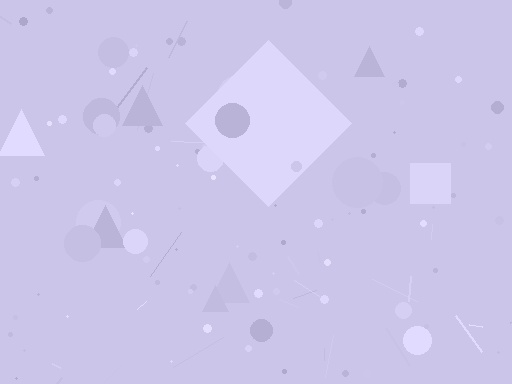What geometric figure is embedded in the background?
A diamond is embedded in the background.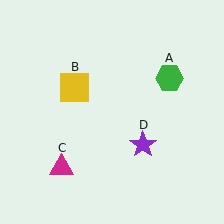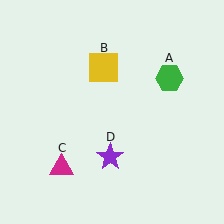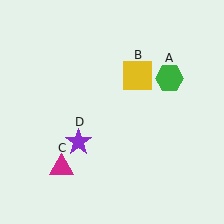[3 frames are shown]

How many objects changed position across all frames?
2 objects changed position: yellow square (object B), purple star (object D).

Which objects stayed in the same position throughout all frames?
Green hexagon (object A) and magenta triangle (object C) remained stationary.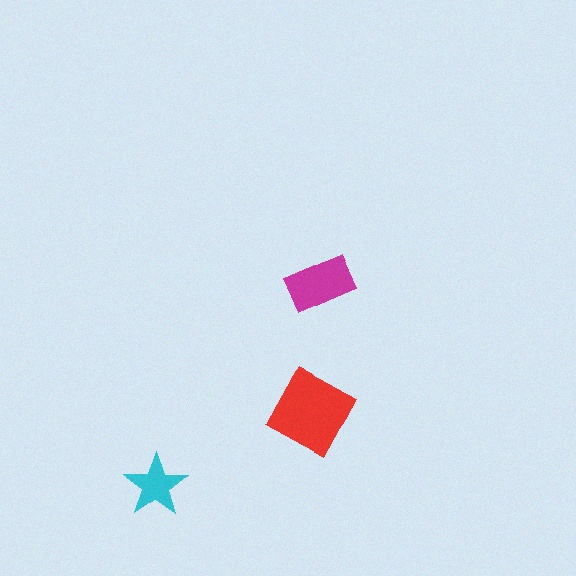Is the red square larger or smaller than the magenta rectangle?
Larger.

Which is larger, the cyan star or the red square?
The red square.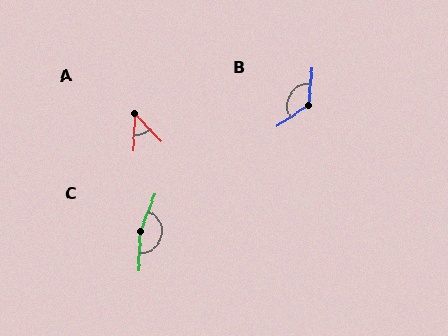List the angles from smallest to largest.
A (46°), B (129°), C (161°).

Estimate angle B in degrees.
Approximately 129 degrees.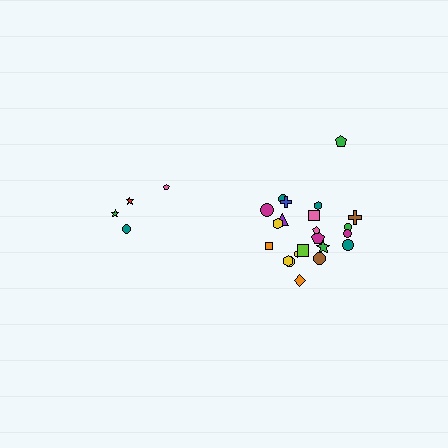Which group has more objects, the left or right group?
The right group.